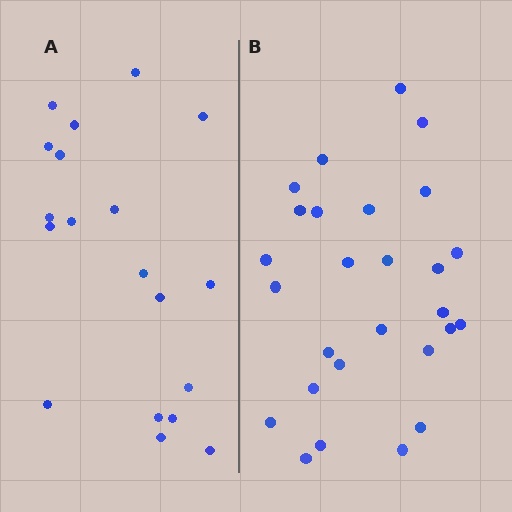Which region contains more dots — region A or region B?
Region B (the right region) has more dots.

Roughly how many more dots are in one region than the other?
Region B has roughly 8 or so more dots than region A.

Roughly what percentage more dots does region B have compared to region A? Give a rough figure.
About 40% more.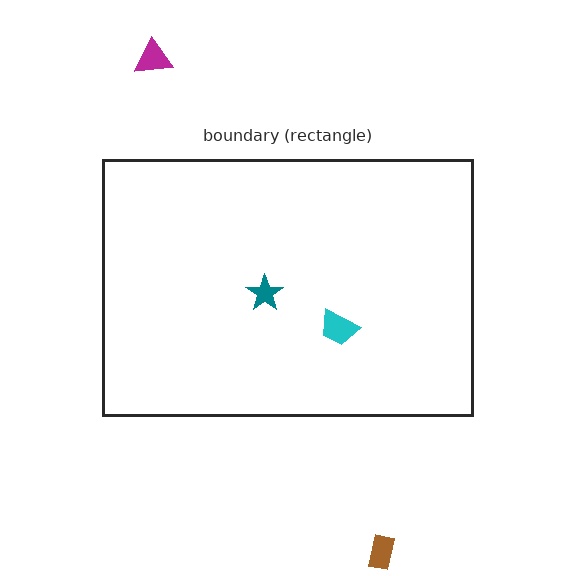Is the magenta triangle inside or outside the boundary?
Outside.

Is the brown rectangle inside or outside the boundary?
Outside.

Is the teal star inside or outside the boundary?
Inside.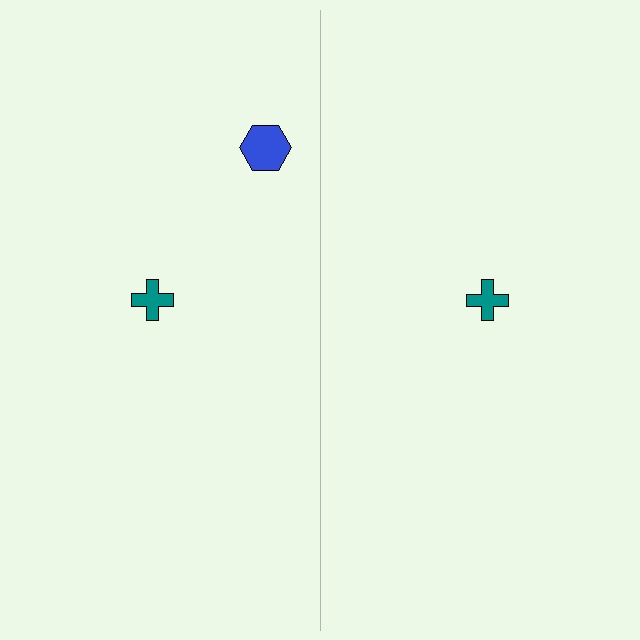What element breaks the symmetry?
A blue hexagon is missing from the right side.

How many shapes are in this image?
There are 3 shapes in this image.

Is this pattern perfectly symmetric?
No, the pattern is not perfectly symmetric. A blue hexagon is missing from the right side.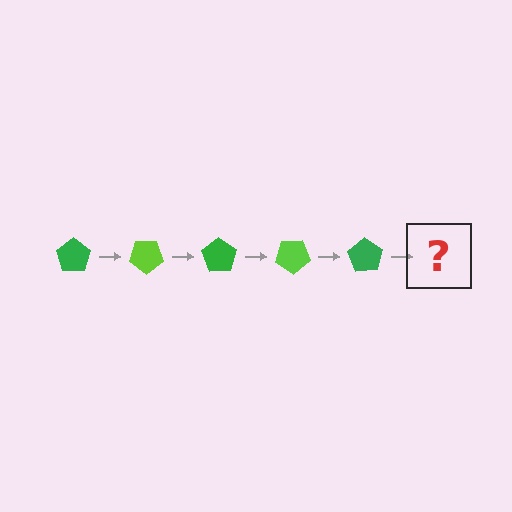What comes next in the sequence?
The next element should be a lime pentagon, rotated 175 degrees from the start.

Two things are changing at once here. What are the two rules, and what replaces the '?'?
The two rules are that it rotates 35 degrees each step and the color cycles through green and lime. The '?' should be a lime pentagon, rotated 175 degrees from the start.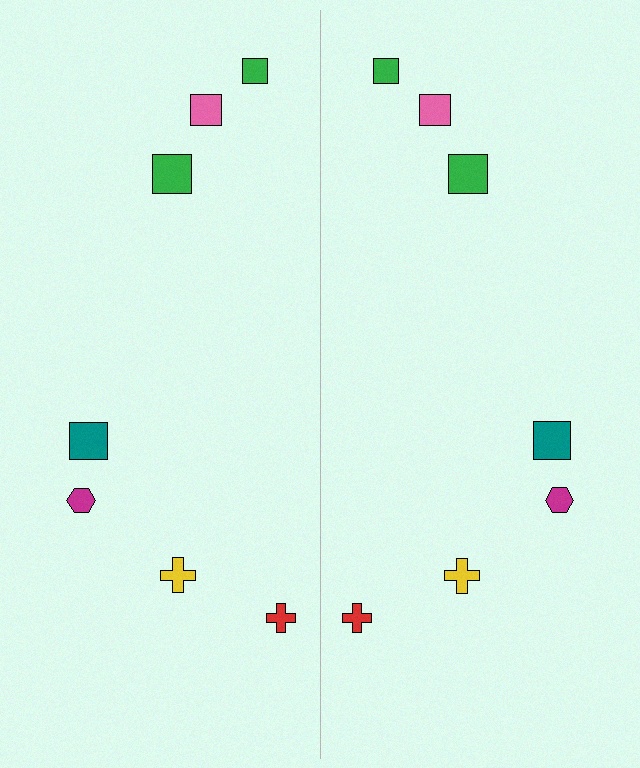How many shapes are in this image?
There are 14 shapes in this image.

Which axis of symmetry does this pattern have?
The pattern has a vertical axis of symmetry running through the center of the image.